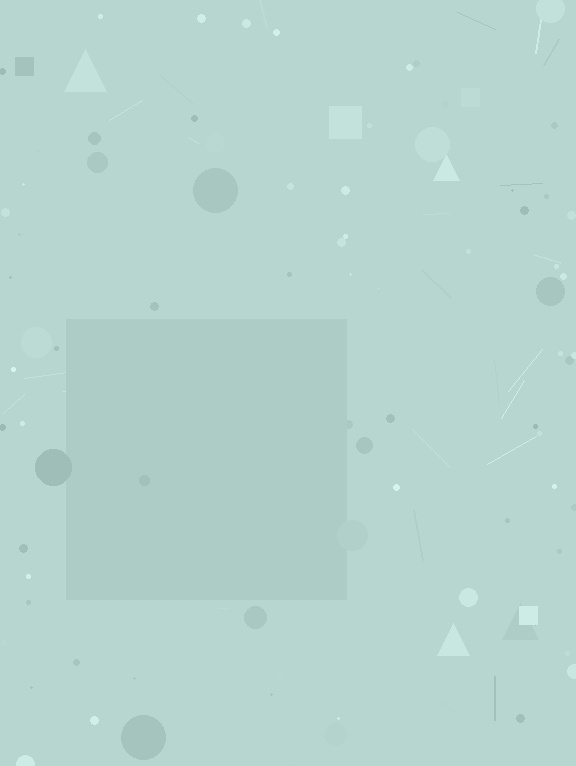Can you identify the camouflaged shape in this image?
The camouflaged shape is a square.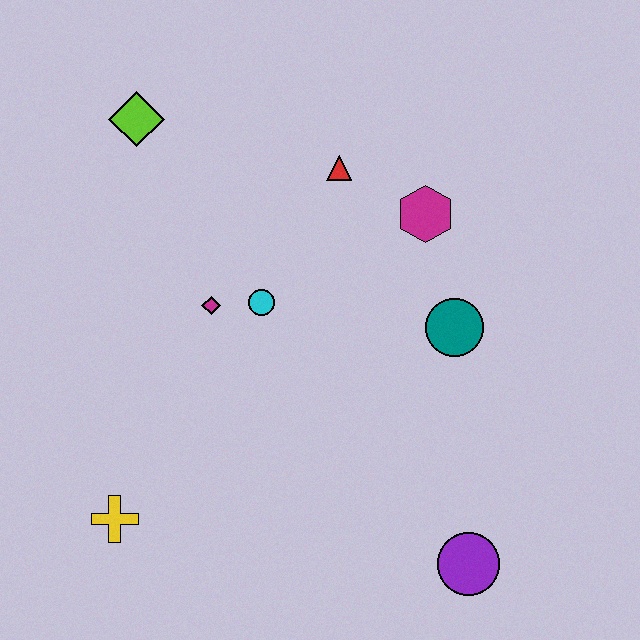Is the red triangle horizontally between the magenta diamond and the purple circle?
Yes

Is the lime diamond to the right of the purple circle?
No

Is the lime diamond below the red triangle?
No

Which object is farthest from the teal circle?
The yellow cross is farthest from the teal circle.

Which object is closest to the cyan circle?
The magenta diamond is closest to the cyan circle.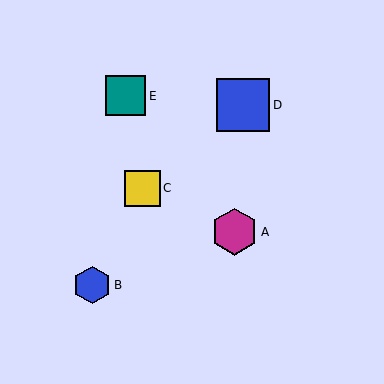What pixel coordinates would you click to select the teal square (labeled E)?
Click at (126, 96) to select the teal square E.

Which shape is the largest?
The blue square (labeled D) is the largest.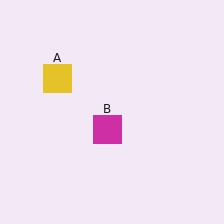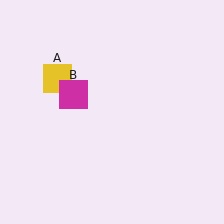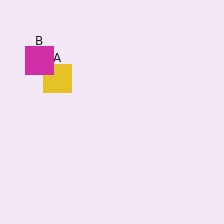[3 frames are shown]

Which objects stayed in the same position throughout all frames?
Yellow square (object A) remained stationary.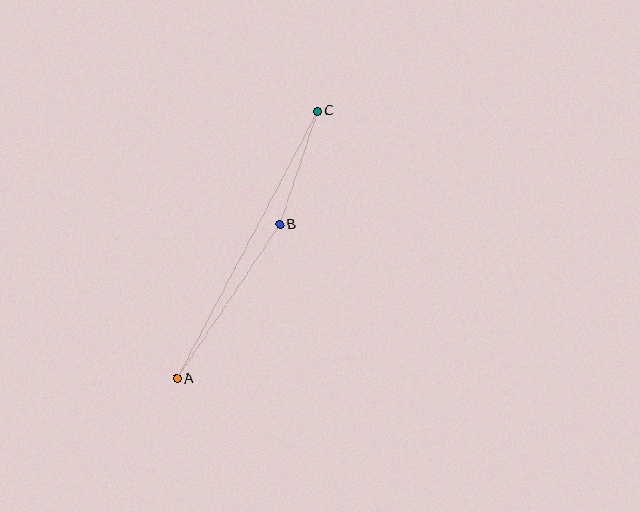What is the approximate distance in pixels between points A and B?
The distance between A and B is approximately 185 pixels.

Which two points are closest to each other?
Points B and C are closest to each other.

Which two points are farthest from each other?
Points A and C are farthest from each other.